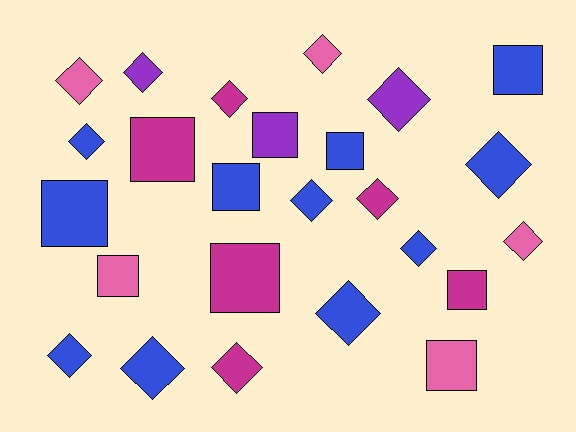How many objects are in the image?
There are 25 objects.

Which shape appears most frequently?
Diamond, with 15 objects.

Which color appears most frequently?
Blue, with 11 objects.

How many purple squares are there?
There is 1 purple square.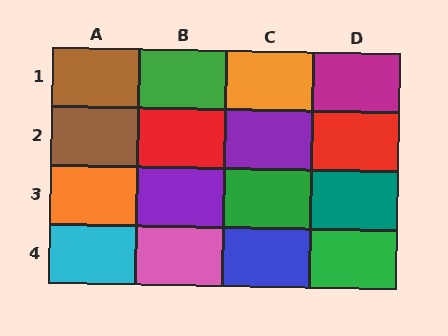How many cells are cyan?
1 cell is cyan.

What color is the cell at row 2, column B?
Red.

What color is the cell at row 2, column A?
Brown.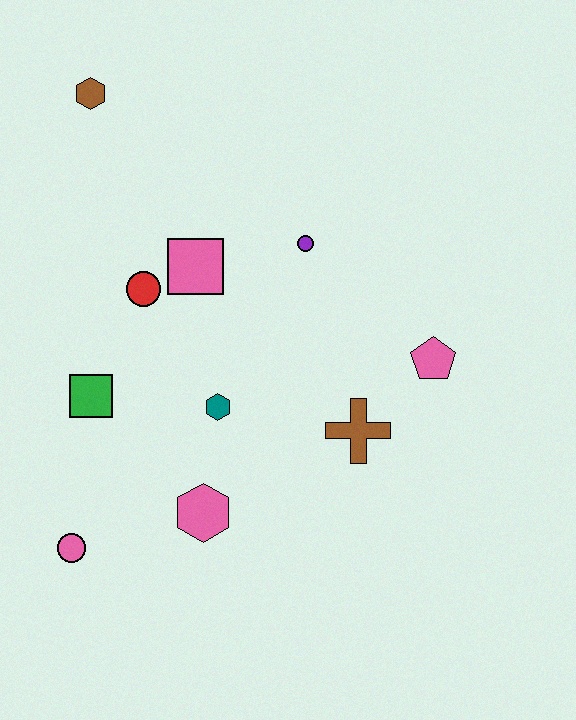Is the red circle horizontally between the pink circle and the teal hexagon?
Yes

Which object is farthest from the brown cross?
The brown hexagon is farthest from the brown cross.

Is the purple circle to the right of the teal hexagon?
Yes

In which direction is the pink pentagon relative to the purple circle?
The pink pentagon is to the right of the purple circle.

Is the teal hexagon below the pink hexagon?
No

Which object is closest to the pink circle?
The pink hexagon is closest to the pink circle.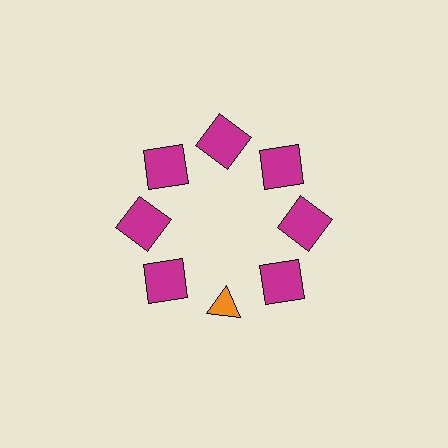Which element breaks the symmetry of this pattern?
The orange triangle at roughly the 6 o'clock position breaks the symmetry. All other shapes are magenta squares.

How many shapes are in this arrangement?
There are 8 shapes arranged in a ring pattern.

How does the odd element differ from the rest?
It differs in both color (orange instead of magenta) and shape (triangle instead of square).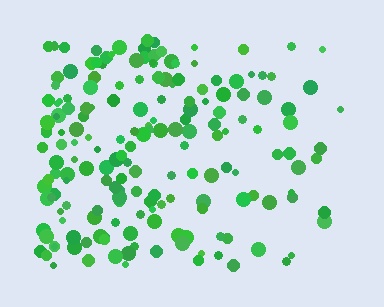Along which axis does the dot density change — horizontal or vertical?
Horizontal.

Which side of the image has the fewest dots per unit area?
The right.